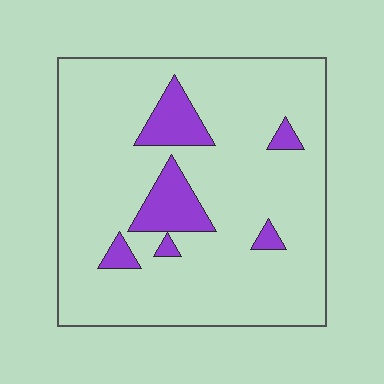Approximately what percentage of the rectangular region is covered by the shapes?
Approximately 10%.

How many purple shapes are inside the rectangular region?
6.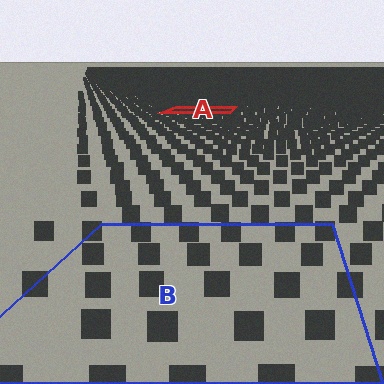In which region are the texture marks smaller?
The texture marks are smaller in region A, because it is farther away.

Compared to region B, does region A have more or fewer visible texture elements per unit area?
Region A has more texture elements per unit area — they are packed more densely because it is farther away.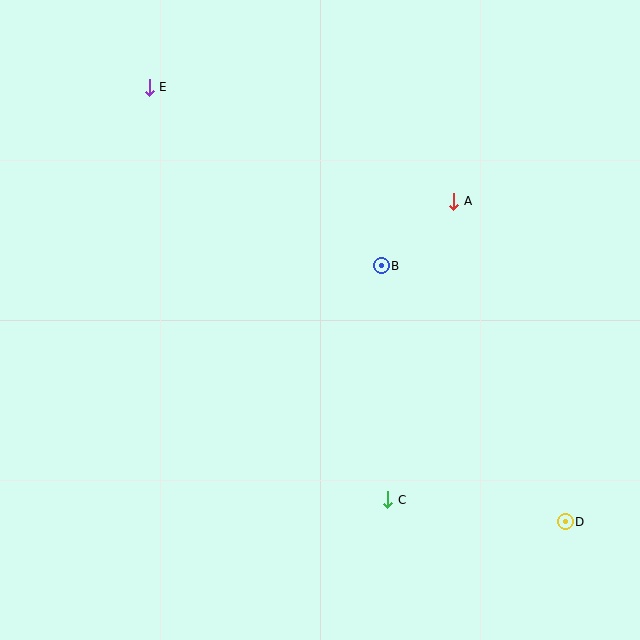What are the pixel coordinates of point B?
Point B is at (381, 266).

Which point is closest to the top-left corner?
Point E is closest to the top-left corner.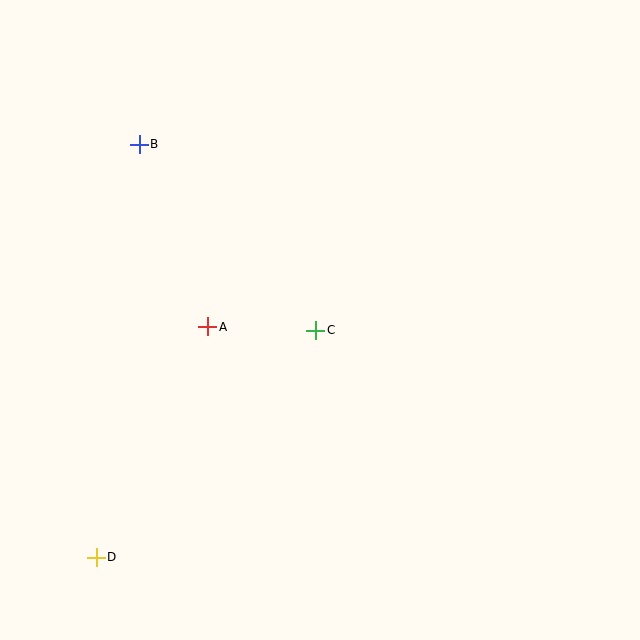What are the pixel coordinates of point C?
Point C is at (316, 330).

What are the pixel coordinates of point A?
Point A is at (208, 327).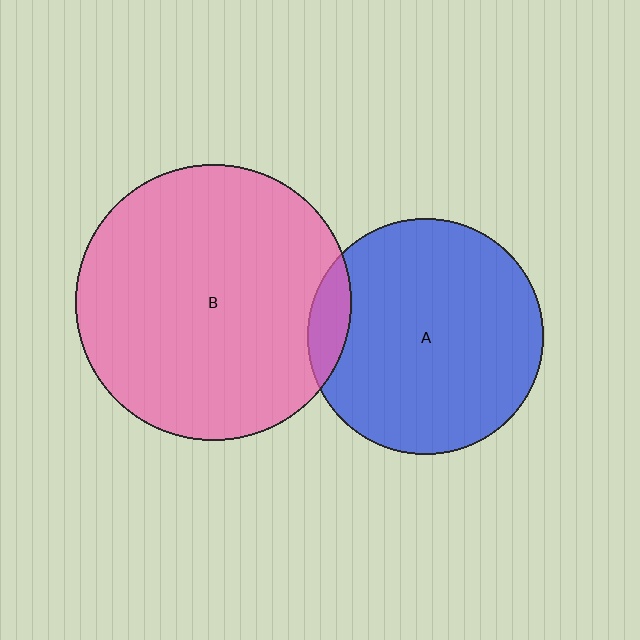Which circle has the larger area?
Circle B (pink).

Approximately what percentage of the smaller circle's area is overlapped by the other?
Approximately 10%.